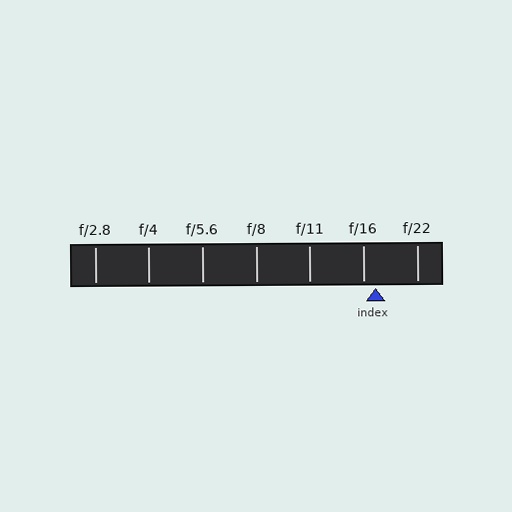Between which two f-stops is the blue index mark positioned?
The index mark is between f/16 and f/22.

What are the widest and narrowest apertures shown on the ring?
The widest aperture shown is f/2.8 and the narrowest is f/22.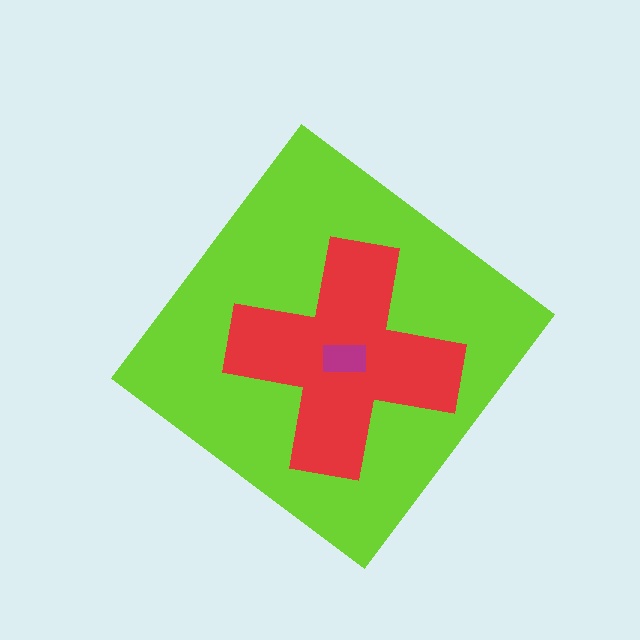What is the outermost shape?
The lime diamond.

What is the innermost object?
The magenta rectangle.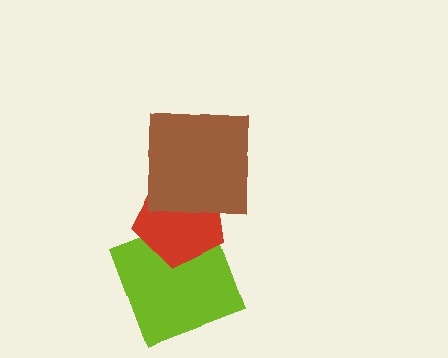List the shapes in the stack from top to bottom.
From top to bottom: the brown square, the red pentagon, the lime square.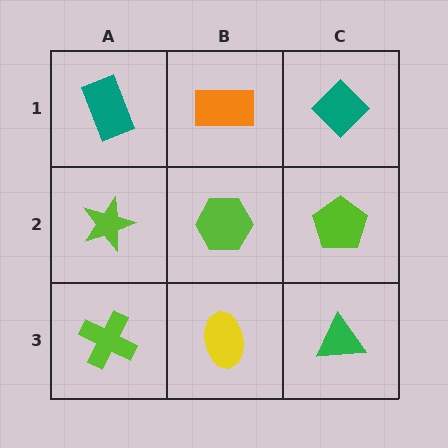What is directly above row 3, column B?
A lime hexagon.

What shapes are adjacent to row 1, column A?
A lime star (row 2, column A), an orange rectangle (row 1, column B).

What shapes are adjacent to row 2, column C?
A teal diamond (row 1, column C), a green triangle (row 3, column C), a lime hexagon (row 2, column B).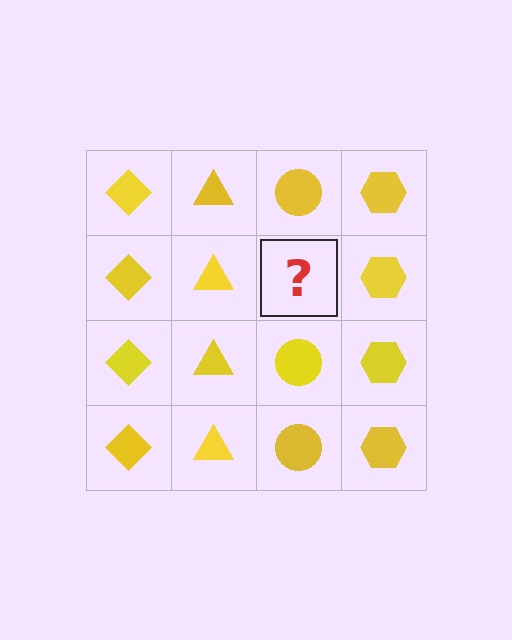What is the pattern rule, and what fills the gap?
The rule is that each column has a consistent shape. The gap should be filled with a yellow circle.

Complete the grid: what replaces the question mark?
The question mark should be replaced with a yellow circle.